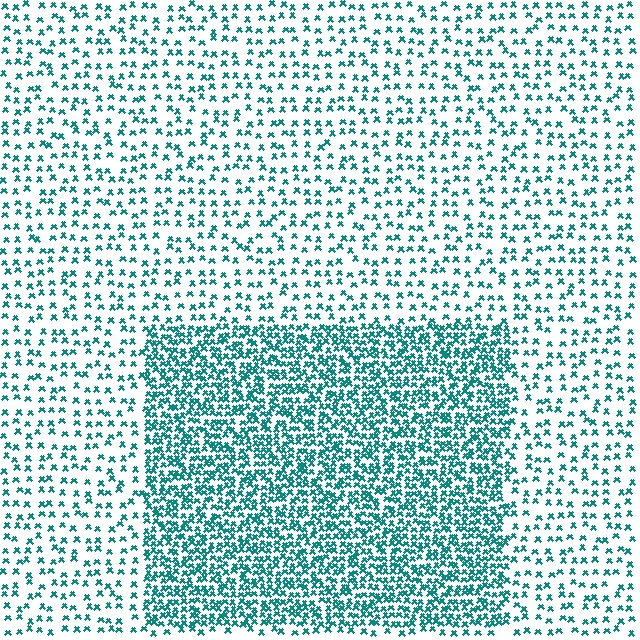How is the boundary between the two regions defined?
The boundary is defined by a change in element density (approximately 2.6x ratio). All elements are the same color, size, and shape.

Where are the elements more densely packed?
The elements are more densely packed inside the rectangle boundary.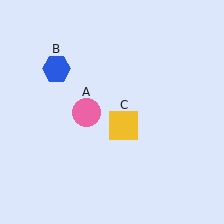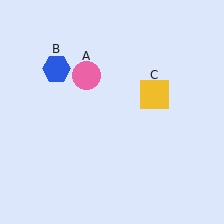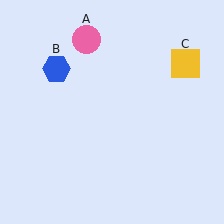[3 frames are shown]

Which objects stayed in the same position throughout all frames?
Blue hexagon (object B) remained stationary.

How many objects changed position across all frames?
2 objects changed position: pink circle (object A), yellow square (object C).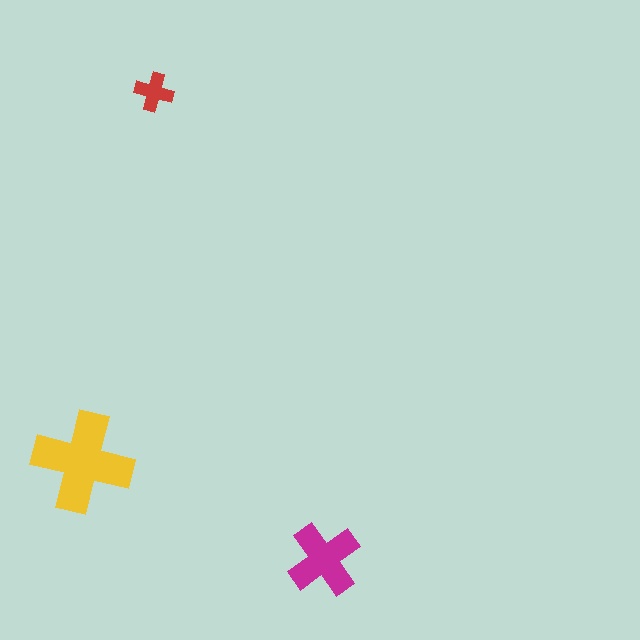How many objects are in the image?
There are 3 objects in the image.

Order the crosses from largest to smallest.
the yellow one, the magenta one, the red one.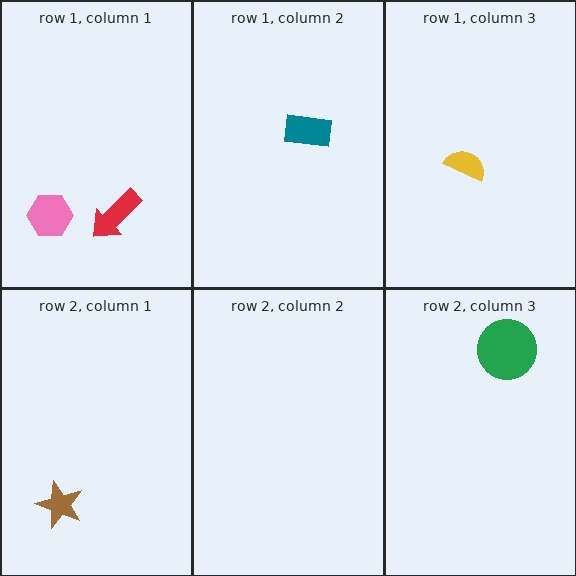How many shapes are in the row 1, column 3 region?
1.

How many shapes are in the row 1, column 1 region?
2.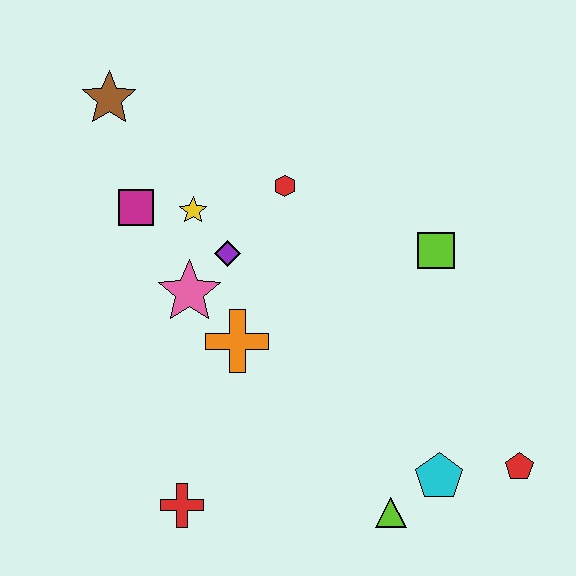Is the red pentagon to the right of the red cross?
Yes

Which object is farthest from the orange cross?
The red pentagon is farthest from the orange cross.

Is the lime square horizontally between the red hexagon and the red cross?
No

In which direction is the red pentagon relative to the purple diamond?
The red pentagon is to the right of the purple diamond.